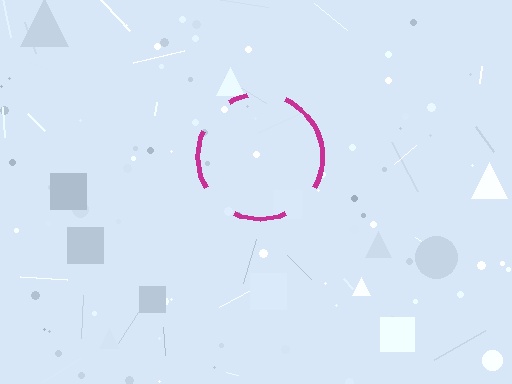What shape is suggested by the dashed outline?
The dashed outline suggests a circle.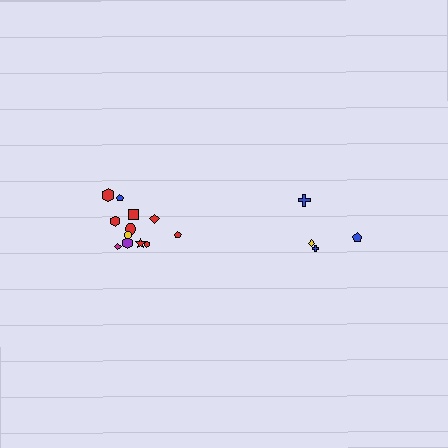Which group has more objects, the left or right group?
The left group.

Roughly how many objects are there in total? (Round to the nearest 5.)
Roughly 15 objects in total.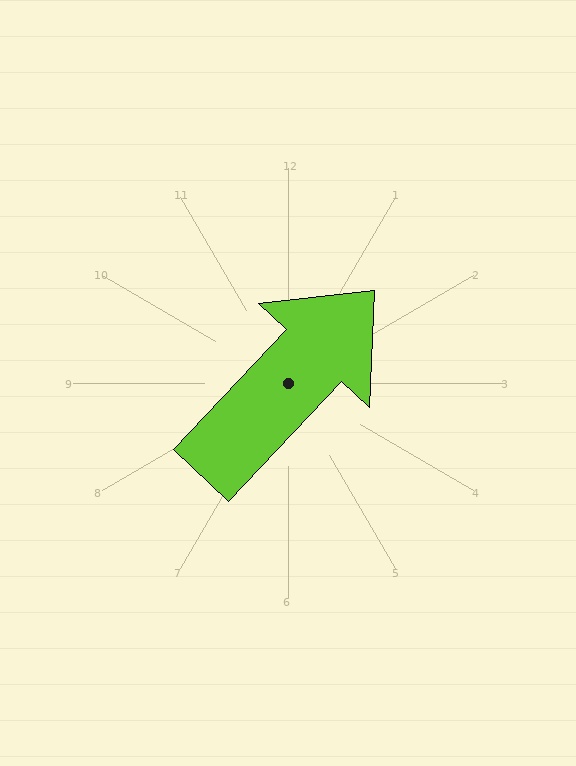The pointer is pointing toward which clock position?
Roughly 1 o'clock.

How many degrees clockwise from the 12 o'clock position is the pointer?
Approximately 43 degrees.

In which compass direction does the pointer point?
Northeast.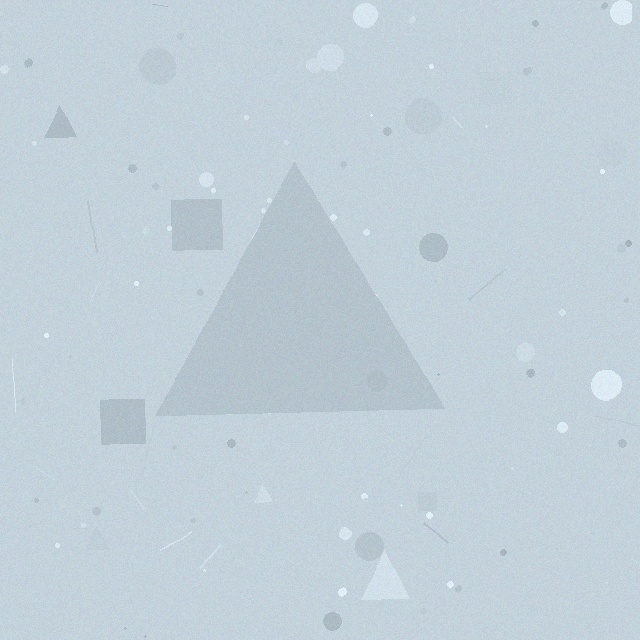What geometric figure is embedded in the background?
A triangle is embedded in the background.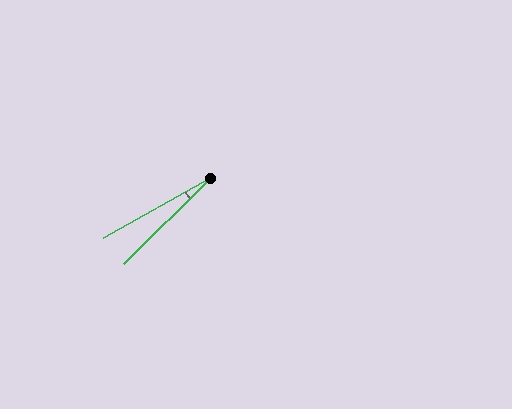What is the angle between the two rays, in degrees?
Approximately 15 degrees.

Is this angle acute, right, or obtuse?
It is acute.